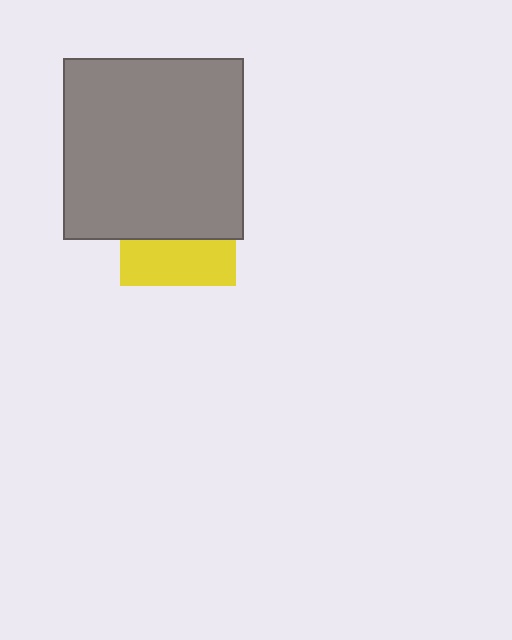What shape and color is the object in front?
The object in front is a gray square.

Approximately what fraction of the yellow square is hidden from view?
Roughly 60% of the yellow square is hidden behind the gray square.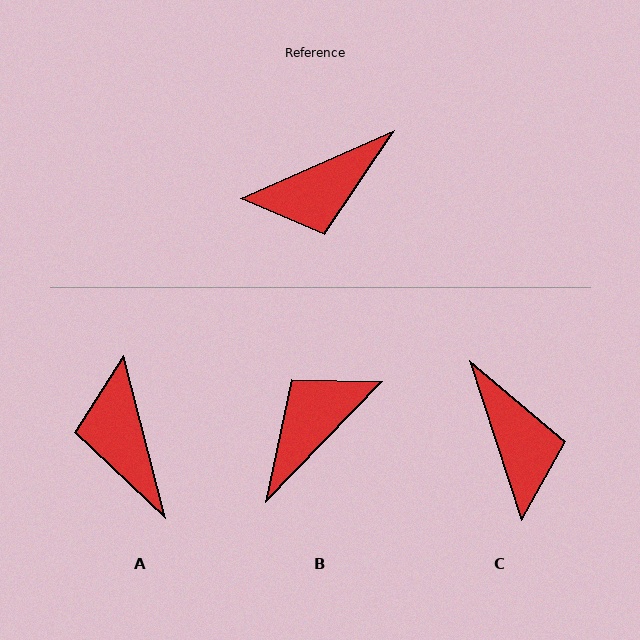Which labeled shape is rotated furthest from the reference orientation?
B, about 158 degrees away.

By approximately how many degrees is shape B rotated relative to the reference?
Approximately 158 degrees clockwise.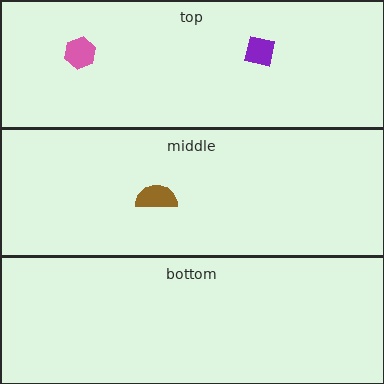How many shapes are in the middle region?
1.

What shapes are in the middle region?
The brown semicircle.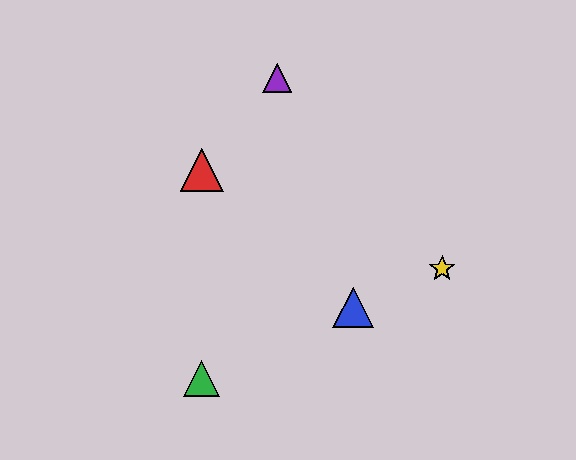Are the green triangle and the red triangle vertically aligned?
Yes, both are at x≈202.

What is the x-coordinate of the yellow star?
The yellow star is at x≈442.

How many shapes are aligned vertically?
2 shapes (the red triangle, the green triangle) are aligned vertically.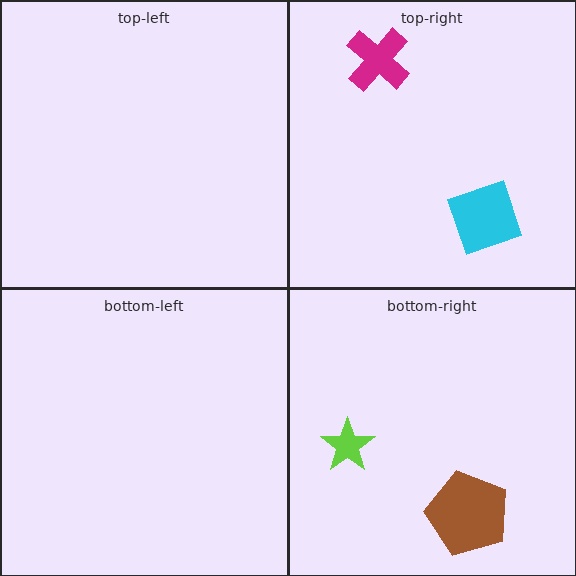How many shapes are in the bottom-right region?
2.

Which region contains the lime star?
The bottom-right region.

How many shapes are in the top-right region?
2.